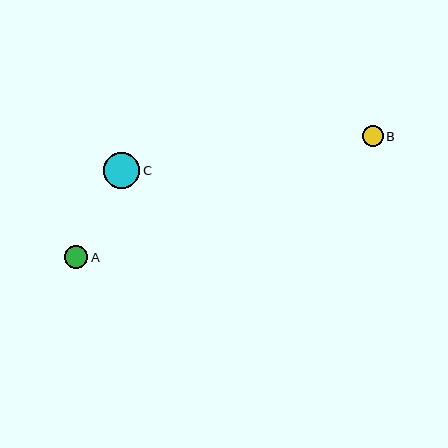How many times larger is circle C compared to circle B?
Circle C is approximately 1.8 times the size of circle B.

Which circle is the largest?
Circle C is the largest with a size of approximately 37 pixels.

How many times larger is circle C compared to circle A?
Circle C is approximately 1.6 times the size of circle A.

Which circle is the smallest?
Circle B is the smallest with a size of approximately 21 pixels.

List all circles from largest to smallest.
From largest to smallest: C, A, B.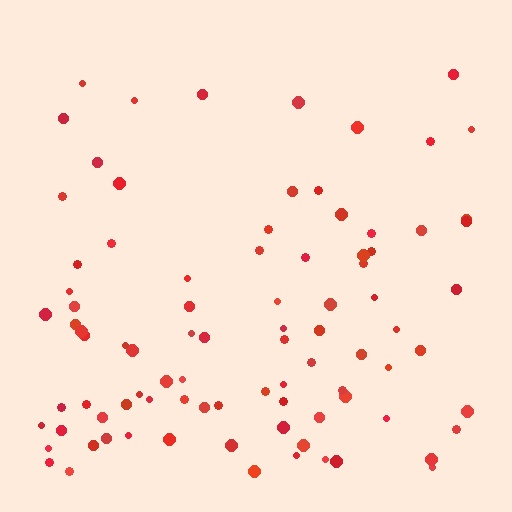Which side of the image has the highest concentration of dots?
The bottom.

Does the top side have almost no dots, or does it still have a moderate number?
Still a moderate number, just noticeably fewer than the bottom.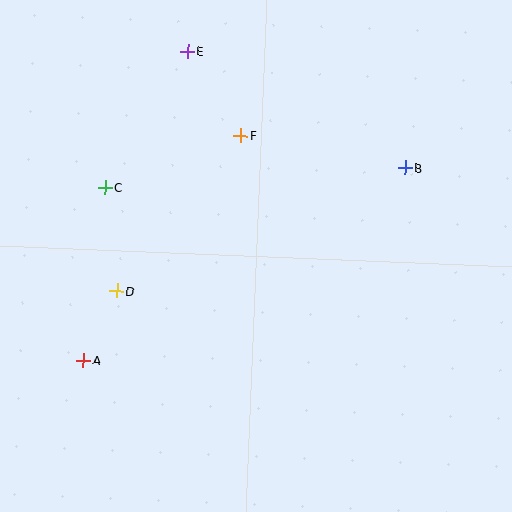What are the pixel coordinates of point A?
Point A is at (83, 360).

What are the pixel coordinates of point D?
Point D is at (117, 291).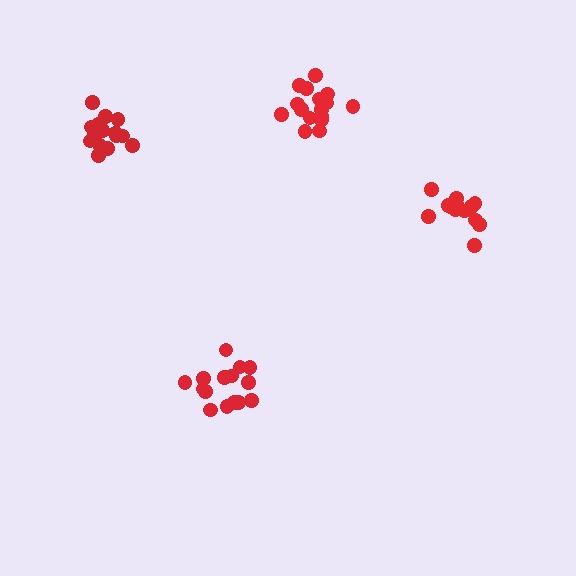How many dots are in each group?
Group 1: 14 dots, Group 2: 15 dots, Group 3: 16 dots, Group 4: 15 dots (60 total).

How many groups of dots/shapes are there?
There are 4 groups.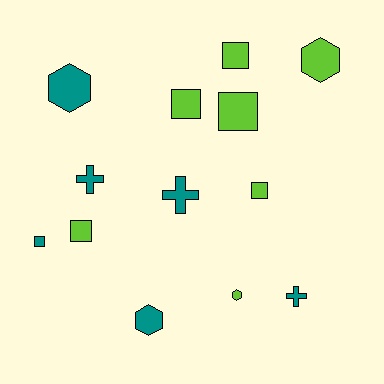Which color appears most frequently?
Lime, with 7 objects.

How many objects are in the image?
There are 13 objects.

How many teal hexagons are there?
There are 2 teal hexagons.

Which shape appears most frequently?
Square, with 6 objects.